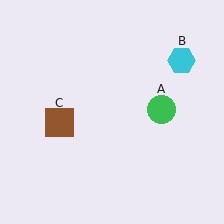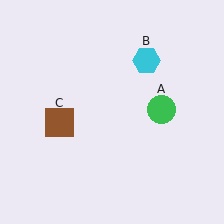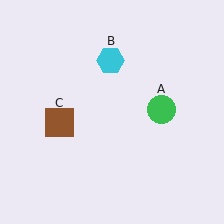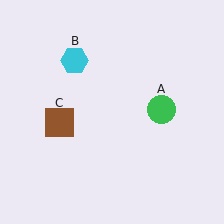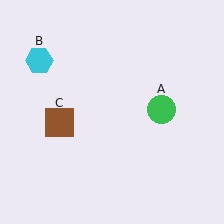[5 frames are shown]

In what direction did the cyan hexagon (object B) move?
The cyan hexagon (object B) moved left.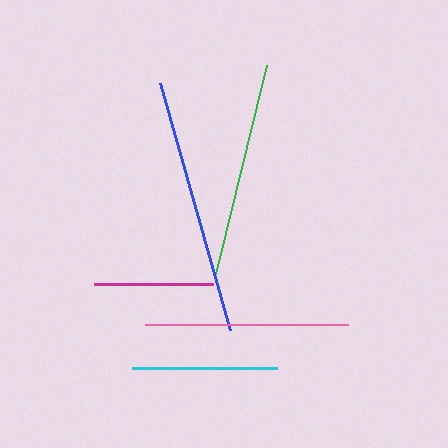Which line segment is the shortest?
The magenta line is the shortest at approximately 119 pixels.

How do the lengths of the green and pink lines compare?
The green and pink lines are approximately the same length.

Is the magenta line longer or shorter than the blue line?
The blue line is longer than the magenta line.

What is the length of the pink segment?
The pink segment is approximately 203 pixels long.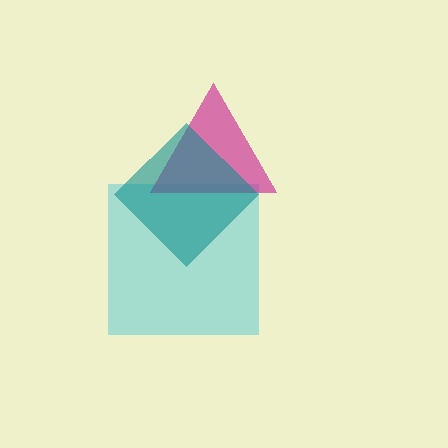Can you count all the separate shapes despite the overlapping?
Yes, there are 3 separate shapes.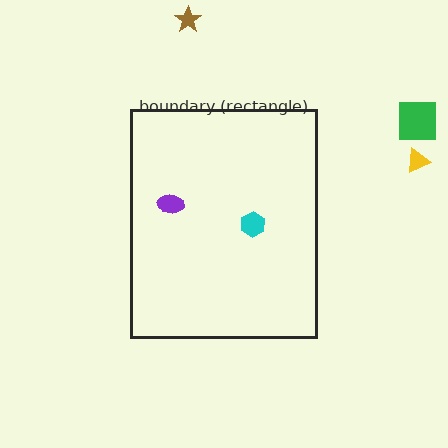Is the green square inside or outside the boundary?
Outside.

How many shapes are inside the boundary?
2 inside, 3 outside.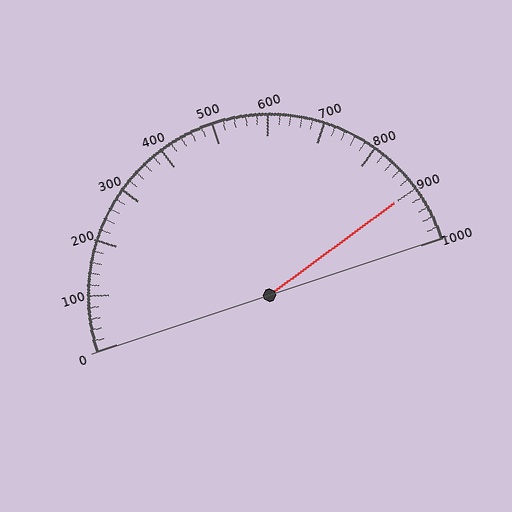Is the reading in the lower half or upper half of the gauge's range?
The reading is in the upper half of the range (0 to 1000).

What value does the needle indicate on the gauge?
The needle indicates approximately 900.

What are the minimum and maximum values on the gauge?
The gauge ranges from 0 to 1000.